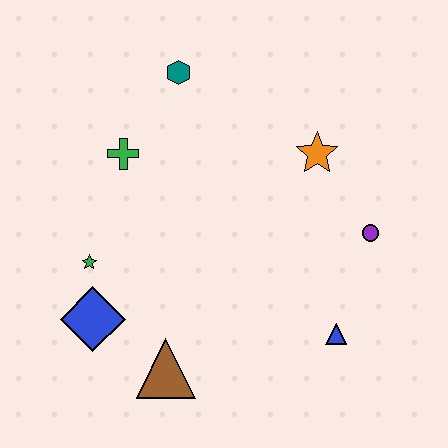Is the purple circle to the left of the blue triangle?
No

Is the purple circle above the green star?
Yes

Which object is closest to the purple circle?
The orange star is closest to the purple circle.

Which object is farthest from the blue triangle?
The teal hexagon is farthest from the blue triangle.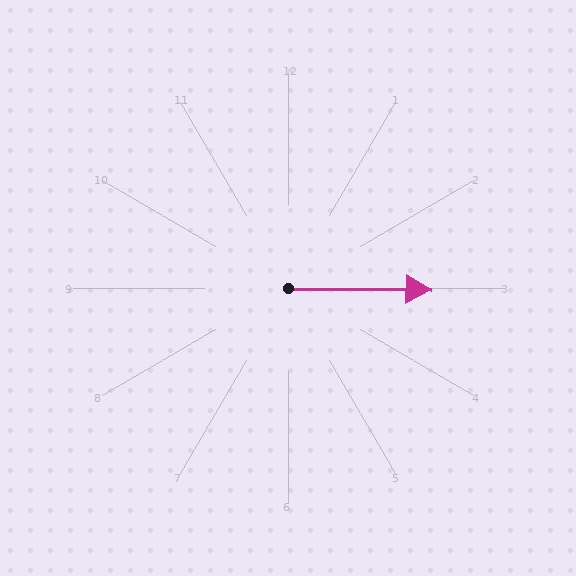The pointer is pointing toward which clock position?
Roughly 3 o'clock.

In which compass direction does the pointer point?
East.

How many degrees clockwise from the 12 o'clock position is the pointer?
Approximately 90 degrees.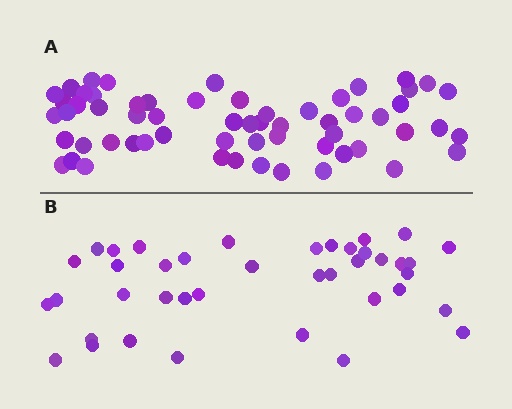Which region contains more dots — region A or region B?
Region A (the top region) has more dots.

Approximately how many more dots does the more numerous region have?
Region A has approximately 20 more dots than region B.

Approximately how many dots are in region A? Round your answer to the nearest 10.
About 60 dots.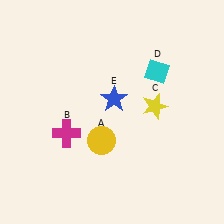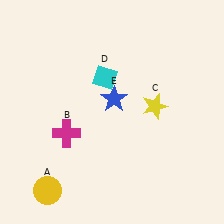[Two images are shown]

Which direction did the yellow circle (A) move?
The yellow circle (A) moved left.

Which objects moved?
The objects that moved are: the yellow circle (A), the cyan diamond (D).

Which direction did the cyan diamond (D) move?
The cyan diamond (D) moved left.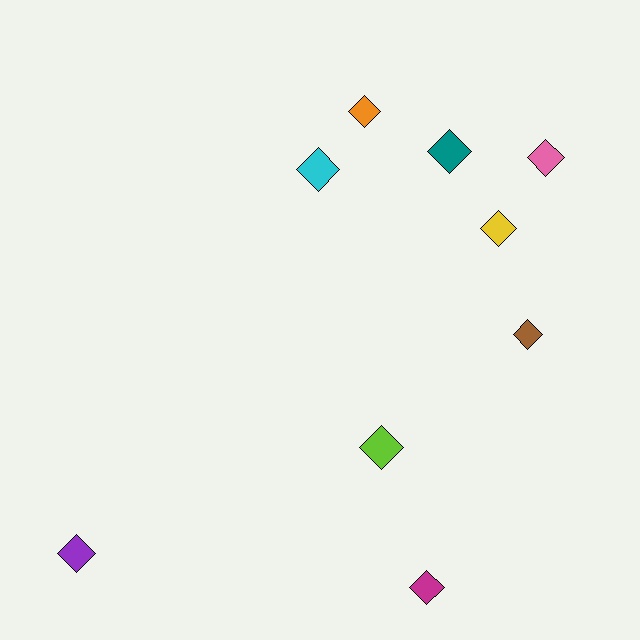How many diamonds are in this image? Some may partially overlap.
There are 9 diamonds.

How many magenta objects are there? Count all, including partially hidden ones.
There is 1 magenta object.